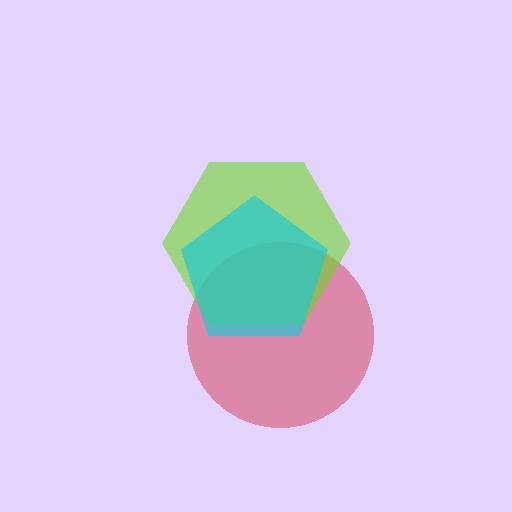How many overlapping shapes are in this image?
There are 3 overlapping shapes in the image.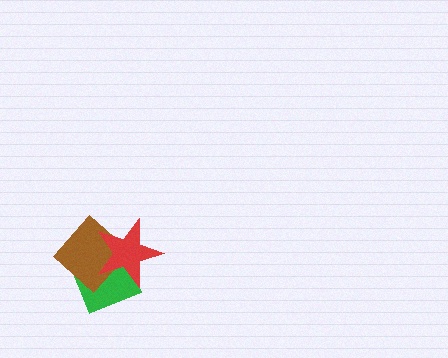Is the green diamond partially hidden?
Yes, it is partially covered by another shape.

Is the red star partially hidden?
No, no other shape covers it.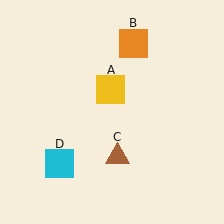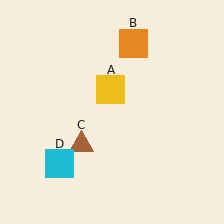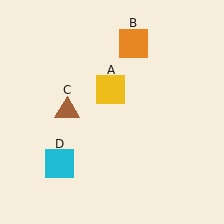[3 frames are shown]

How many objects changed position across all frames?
1 object changed position: brown triangle (object C).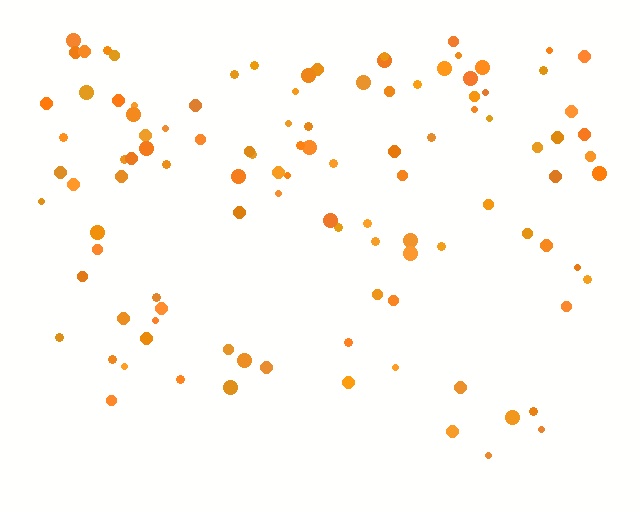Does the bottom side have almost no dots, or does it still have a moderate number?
Still a moderate number, just noticeably fewer than the top.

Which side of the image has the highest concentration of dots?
The top.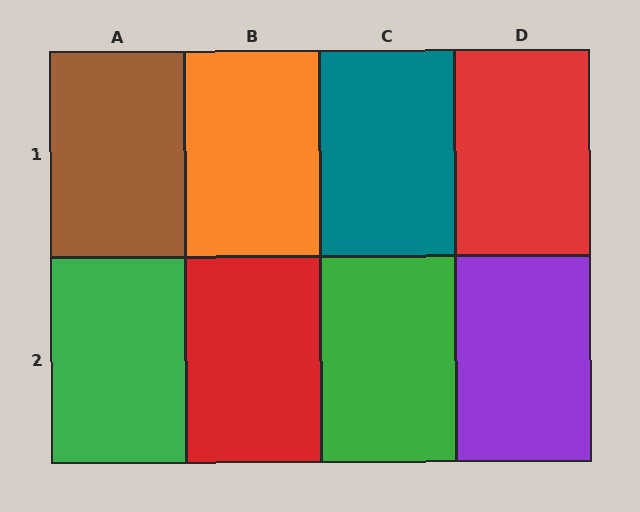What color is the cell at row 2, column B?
Red.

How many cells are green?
2 cells are green.